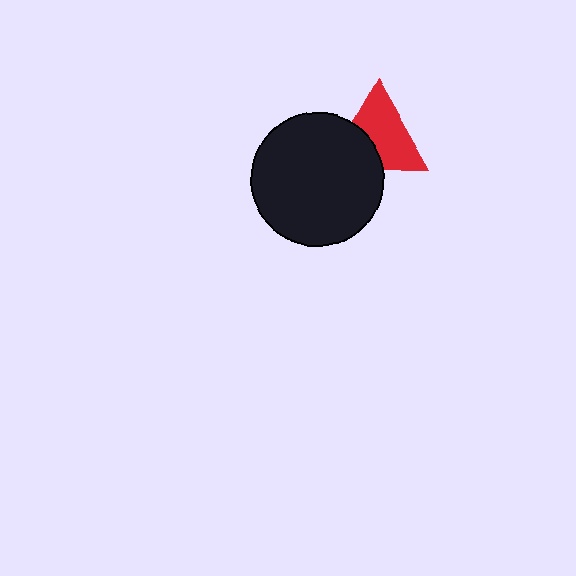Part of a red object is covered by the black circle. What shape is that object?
It is a triangle.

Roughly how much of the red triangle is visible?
Most of it is visible (roughly 65%).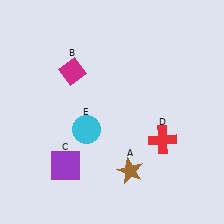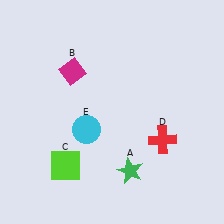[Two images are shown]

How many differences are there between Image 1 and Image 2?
There are 2 differences between the two images.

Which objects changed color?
A changed from brown to green. C changed from purple to lime.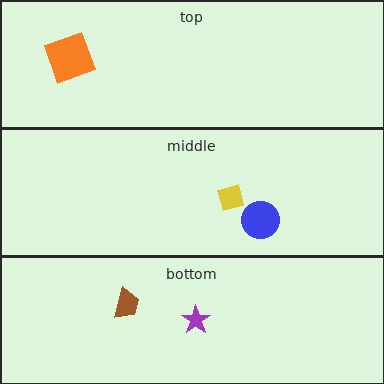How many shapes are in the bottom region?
2.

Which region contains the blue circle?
The middle region.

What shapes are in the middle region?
The yellow diamond, the blue circle.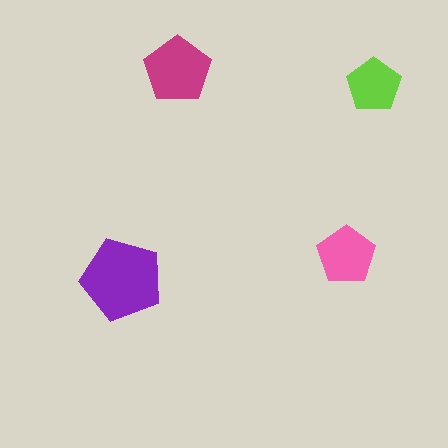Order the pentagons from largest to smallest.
the purple one, the magenta one, the pink one, the lime one.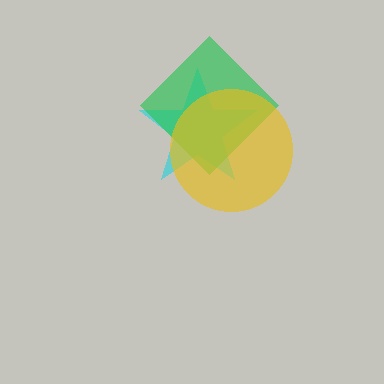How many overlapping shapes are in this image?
There are 3 overlapping shapes in the image.